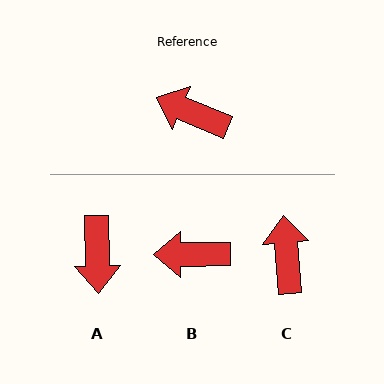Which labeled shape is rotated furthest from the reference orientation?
A, about 114 degrees away.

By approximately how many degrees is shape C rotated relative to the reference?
Approximately 62 degrees clockwise.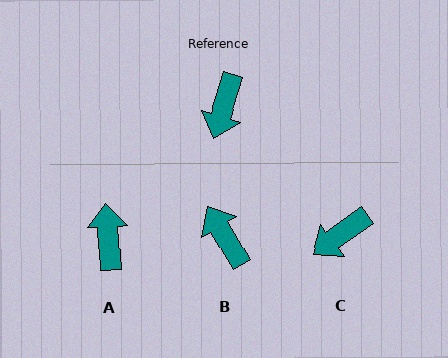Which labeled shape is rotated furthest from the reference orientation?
A, about 159 degrees away.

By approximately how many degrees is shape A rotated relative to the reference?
Approximately 159 degrees clockwise.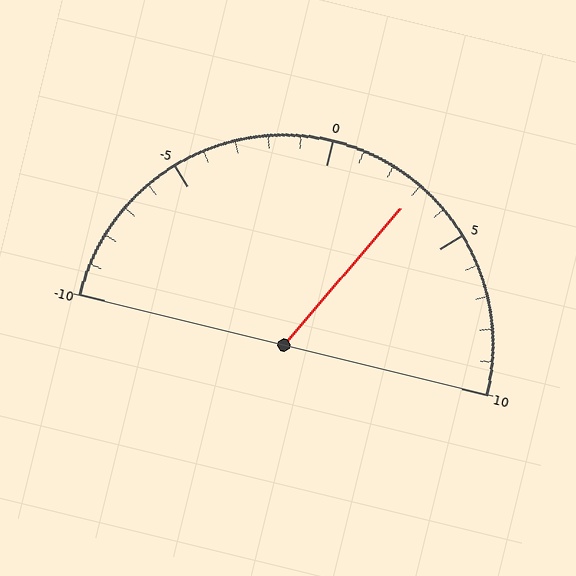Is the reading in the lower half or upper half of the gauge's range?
The reading is in the upper half of the range (-10 to 10).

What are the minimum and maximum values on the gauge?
The gauge ranges from -10 to 10.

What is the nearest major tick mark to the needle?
The nearest major tick mark is 5.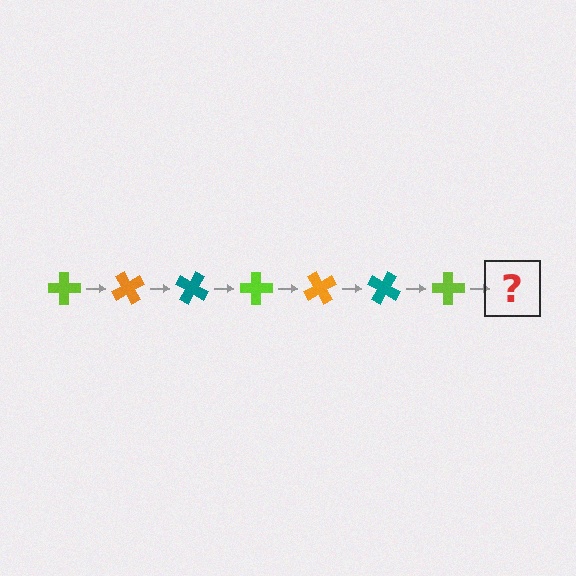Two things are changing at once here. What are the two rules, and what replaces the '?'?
The two rules are that it rotates 60 degrees each step and the color cycles through lime, orange, and teal. The '?' should be an orange cross, rotated 420 degrees from the start.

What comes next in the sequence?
The next element should be an orange cross, rotated 420 degrees from the start.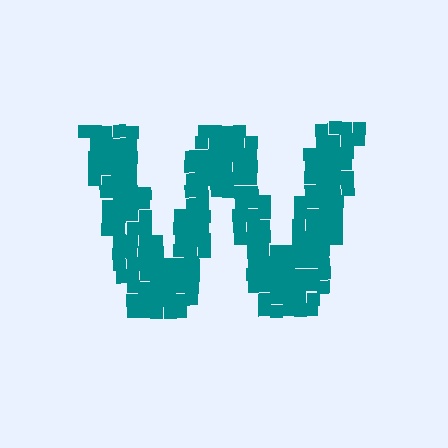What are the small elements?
The small elements are squares.